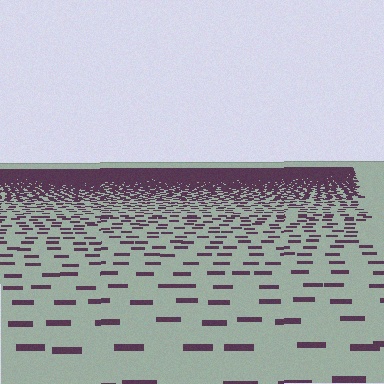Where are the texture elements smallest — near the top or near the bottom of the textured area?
Near the top.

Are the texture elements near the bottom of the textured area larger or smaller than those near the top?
Larger. Near the bottom, elements are closer to the viewer and appear at a bigger on-screen size.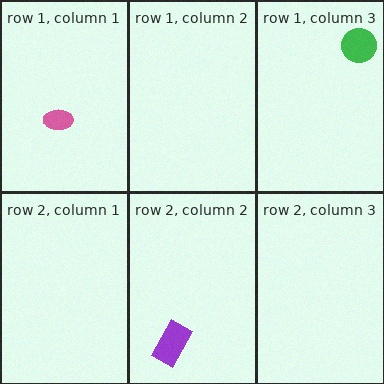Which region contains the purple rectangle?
The row 2, column 2 region.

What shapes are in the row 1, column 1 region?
The pink ellipse.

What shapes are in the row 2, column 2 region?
The purple rectangle.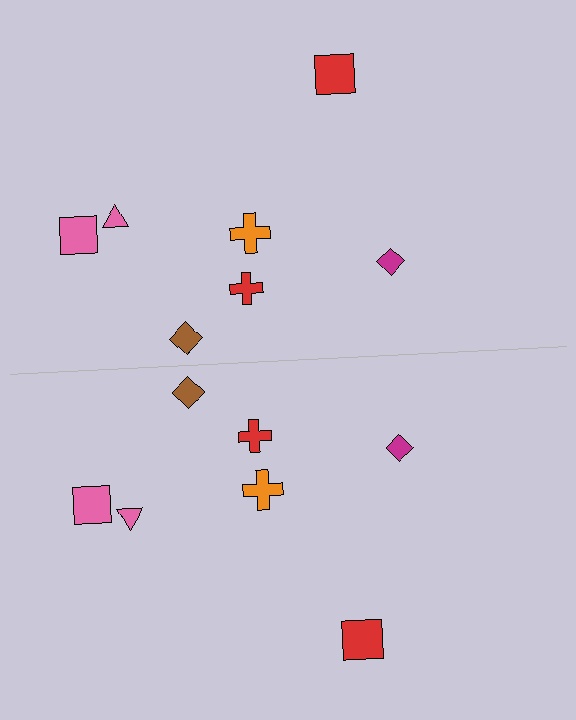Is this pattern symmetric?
Yes, this pattern has bilateral (reflection) symmetry.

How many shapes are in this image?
There are 14 shapes in this image.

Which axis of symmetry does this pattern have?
The pattern has a horizontal axis of symmetry running through the center of the image.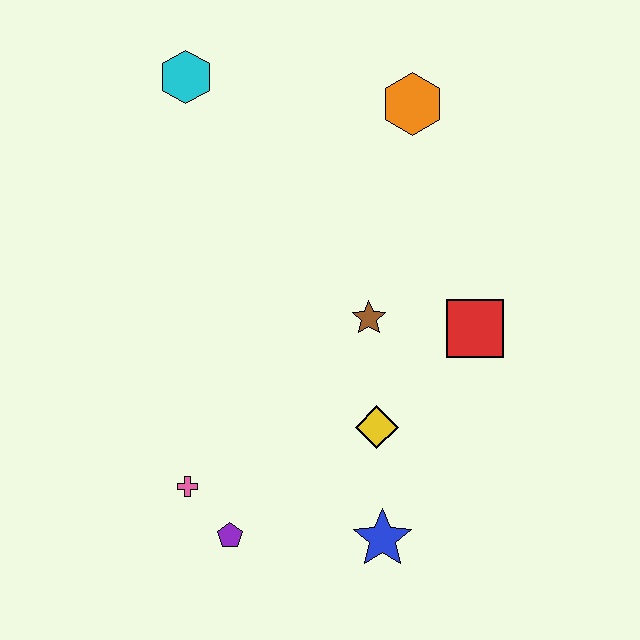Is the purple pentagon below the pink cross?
Yes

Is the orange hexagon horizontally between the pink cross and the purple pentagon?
No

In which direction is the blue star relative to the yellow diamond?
The blue star is below the yellow diamond.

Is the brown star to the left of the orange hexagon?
Yes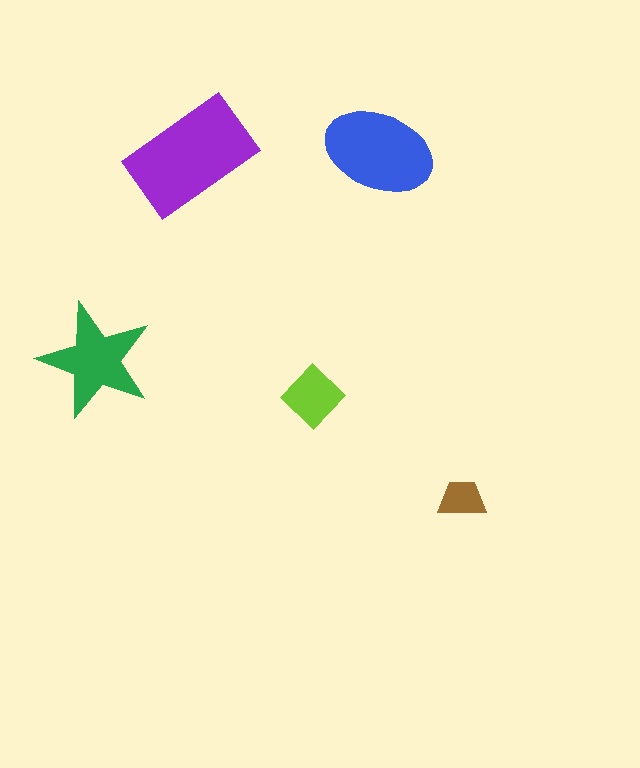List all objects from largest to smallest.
The purple rectangle, the blue ellipse, the green star, the lime diamond, the brown trapezoid.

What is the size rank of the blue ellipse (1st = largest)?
2nd.